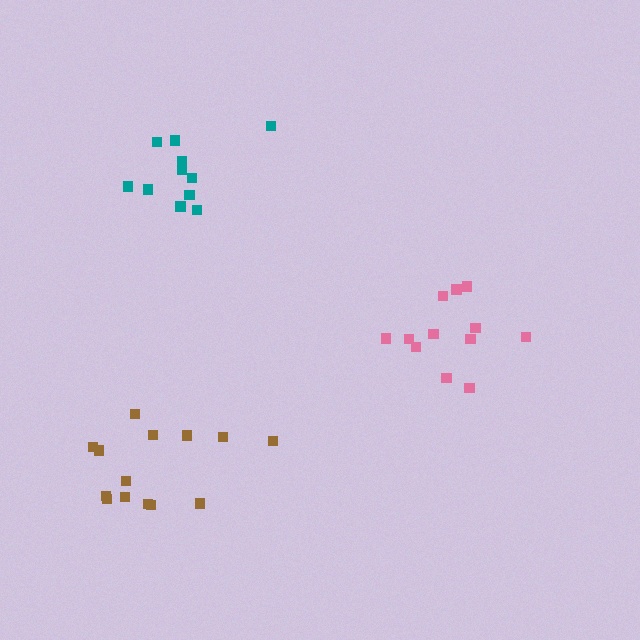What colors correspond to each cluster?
The clusters are colored: pink, teal, brown.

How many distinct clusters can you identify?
There are 3 distinct clusters.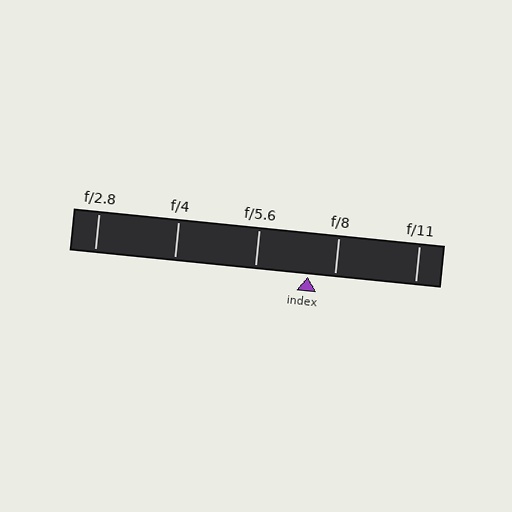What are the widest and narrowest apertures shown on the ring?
The widest aperture shown is f/2.8 and the narrowest is f/11.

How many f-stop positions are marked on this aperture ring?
There are 5 f-stop positions marked.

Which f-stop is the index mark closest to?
The index mark is closest to f/8.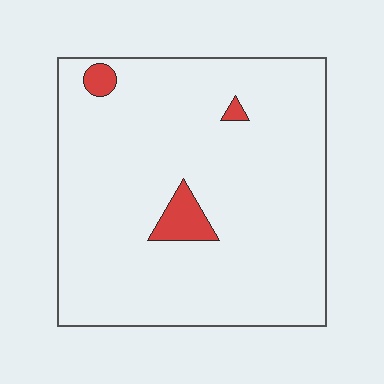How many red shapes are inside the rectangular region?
3.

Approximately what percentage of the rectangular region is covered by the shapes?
Approximately 5%.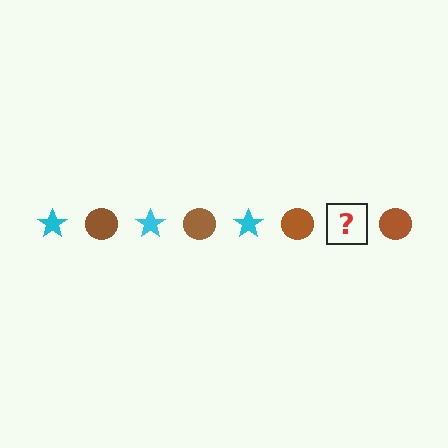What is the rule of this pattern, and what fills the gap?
The rule is that the pattern alternates between cyan star and brown circle. The gap should be filled with a cyan star.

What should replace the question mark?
The question mark should be replaced with a cyan star.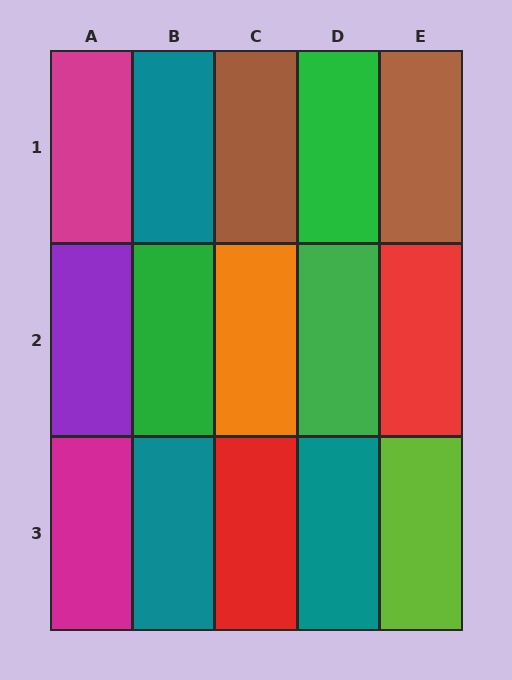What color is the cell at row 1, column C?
Brown.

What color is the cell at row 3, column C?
Red.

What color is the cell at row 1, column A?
Magenta.